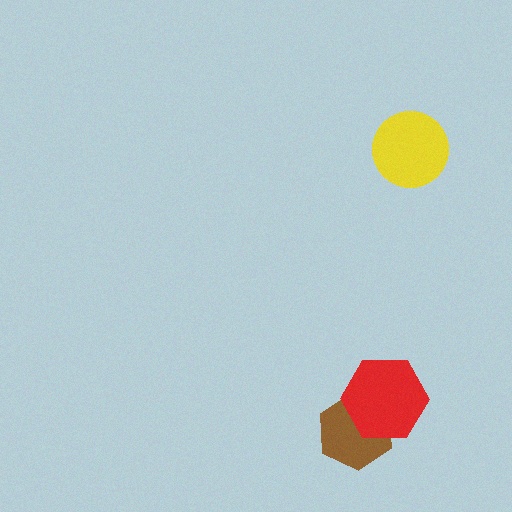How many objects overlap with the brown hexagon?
1 object overlaps with the brown hexagon.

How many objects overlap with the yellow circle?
0 objects overlap with the yellow circle.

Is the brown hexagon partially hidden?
Yes, it is partially covered by another shape.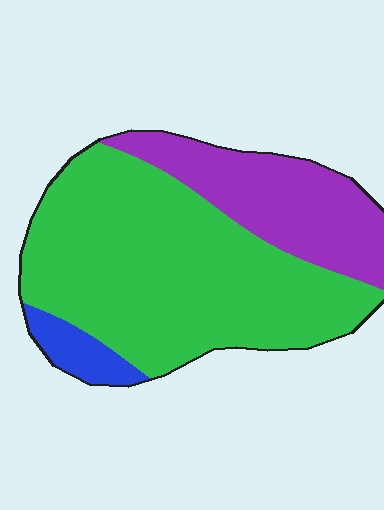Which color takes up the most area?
Green, at roughly 65%.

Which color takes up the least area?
Blue, at roughly 5%.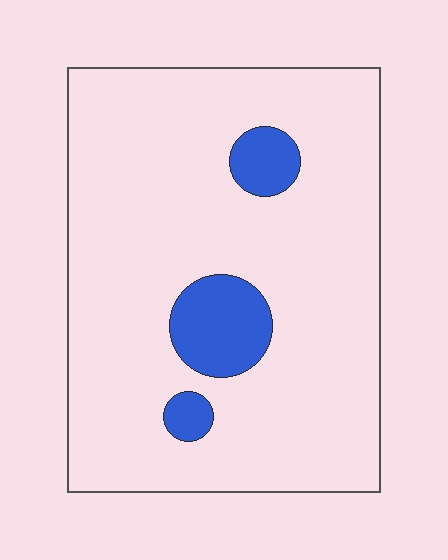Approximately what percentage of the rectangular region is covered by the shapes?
Approximately 10%.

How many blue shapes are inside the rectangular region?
3.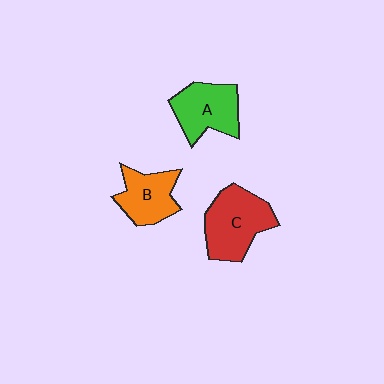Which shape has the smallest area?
Shape B (orange).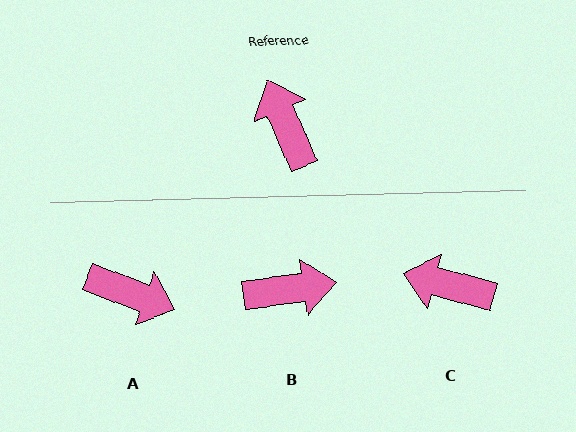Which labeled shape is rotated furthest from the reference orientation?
A, about 134 degrees away.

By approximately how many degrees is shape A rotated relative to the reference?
Approximately 134 degrees clockwise.